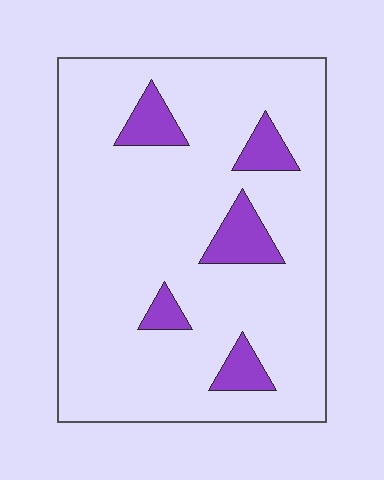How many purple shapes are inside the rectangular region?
5.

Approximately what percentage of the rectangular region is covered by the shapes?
Approximately 10%.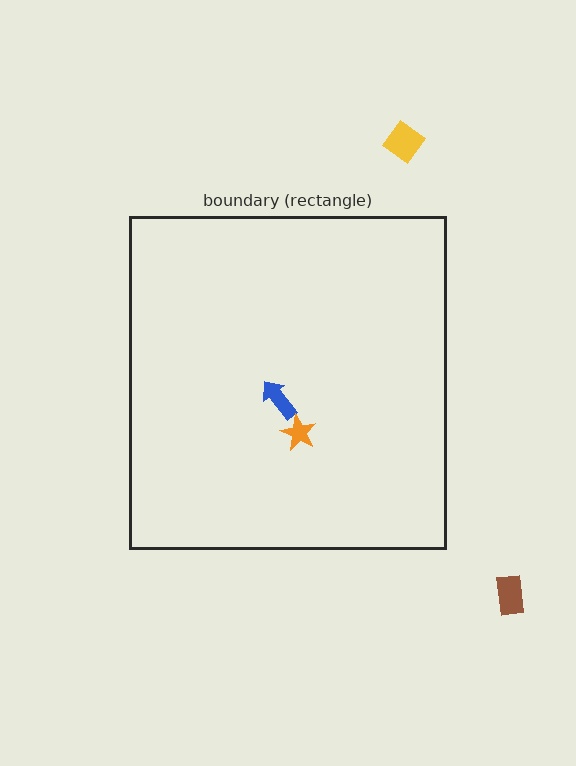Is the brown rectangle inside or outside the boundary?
Outside.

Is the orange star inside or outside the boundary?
Inside.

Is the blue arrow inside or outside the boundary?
Inside.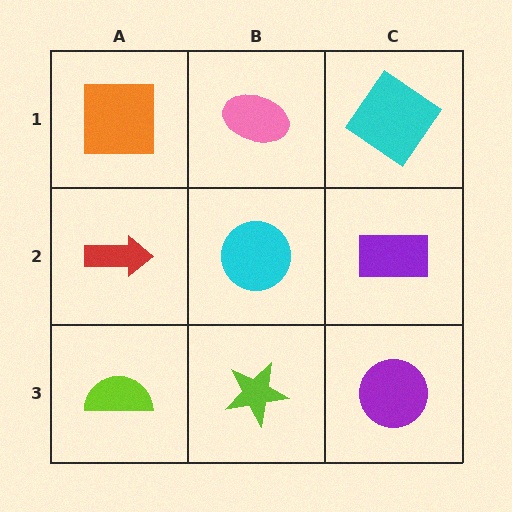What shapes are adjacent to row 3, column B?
A cyan circle (row 2, column B), a lime semicircle (row 3, column A), a purple circle (row 3, column C).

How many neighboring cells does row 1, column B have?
3.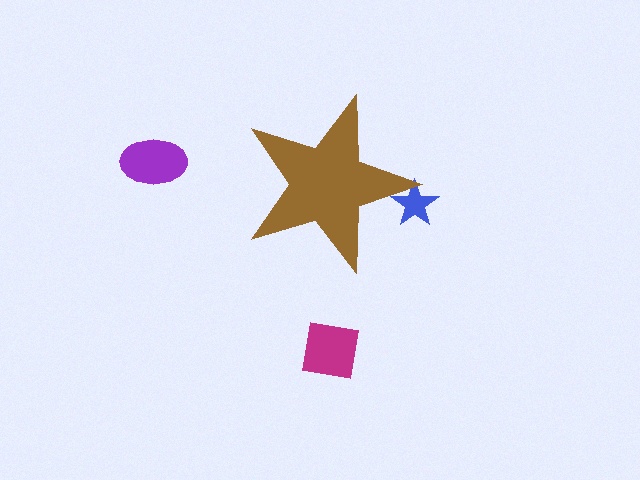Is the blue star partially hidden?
Yes, the blue star is partially hidden behind the brown star.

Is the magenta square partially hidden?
No, the magenta square is fully visible.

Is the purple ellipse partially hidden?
No, the purple ellipse is fully visible.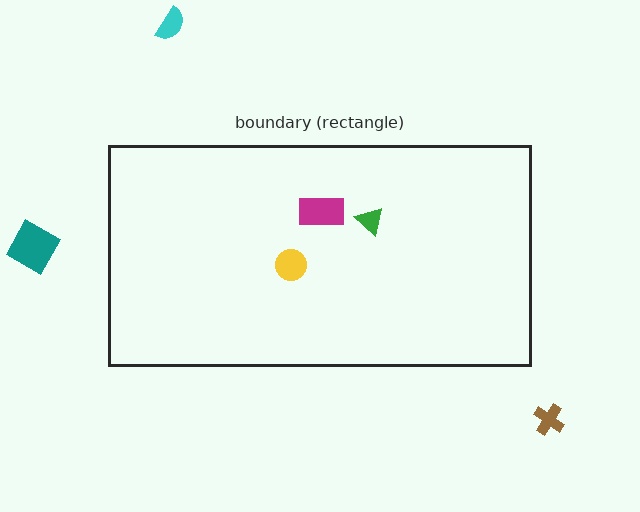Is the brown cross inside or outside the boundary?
Outside.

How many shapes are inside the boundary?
3 inside, 3 outside.